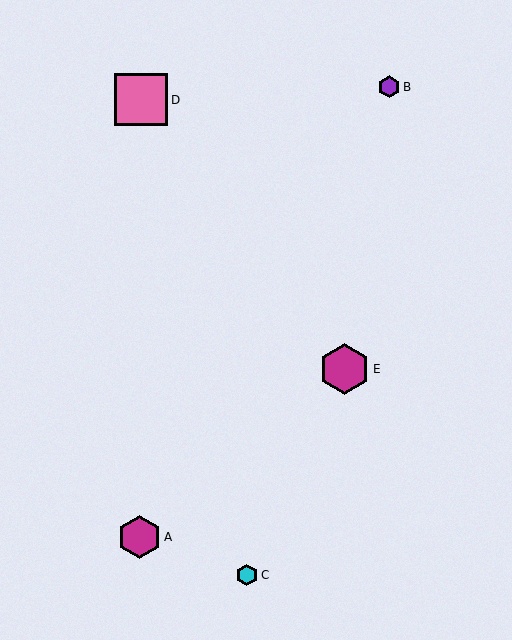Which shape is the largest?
The pink square (labeled D) is the largest.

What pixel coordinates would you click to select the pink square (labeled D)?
Click at (141, 100) to select the pink square D.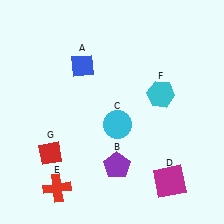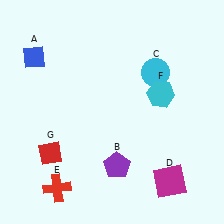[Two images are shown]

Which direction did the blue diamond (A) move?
The blue diamond (A) moved left.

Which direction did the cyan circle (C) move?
The cyan circle (C) moved up.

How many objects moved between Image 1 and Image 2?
2 objects moved between the two images.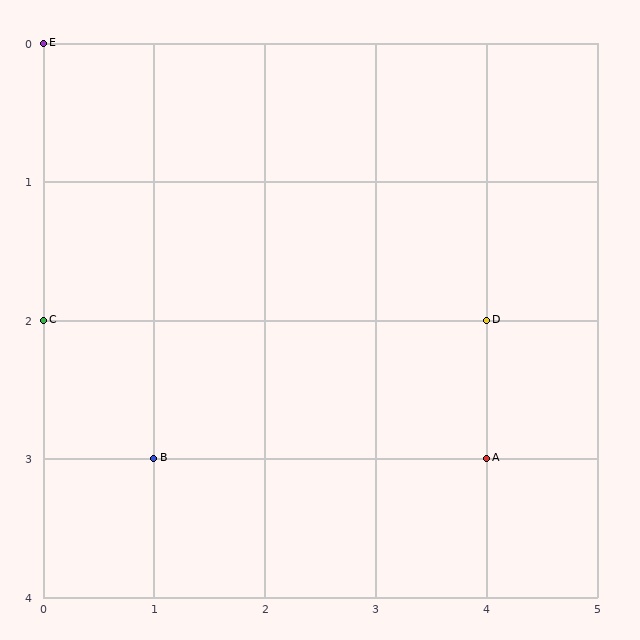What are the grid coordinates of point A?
Point A is at grid coordinates (4, 3).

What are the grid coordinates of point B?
Point B is at grid coordinates (1, 3).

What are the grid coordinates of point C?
Point C is at grid coordinates (0, 2).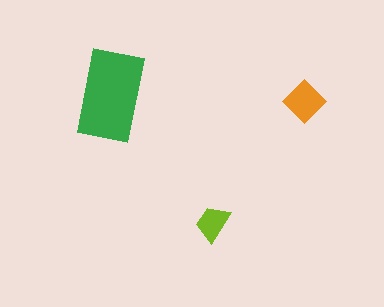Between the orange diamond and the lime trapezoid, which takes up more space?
The orange diamond.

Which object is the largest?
The green rectangle.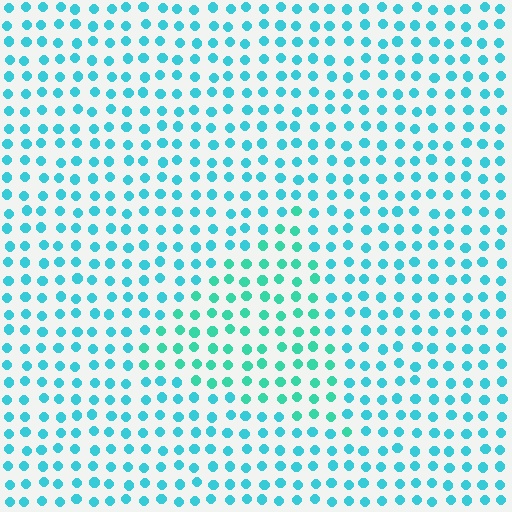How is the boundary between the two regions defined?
The boundary is defined purely by a slight shift in hue (about 24 degrees). Spacing, size, and orientation are identical on both sides.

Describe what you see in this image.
The image is filled with small cyan elements in a uniform arrangement. A triangle-shaped region is visible where the elements are tinted to a slightly different hue, forming a subtle color boundary.